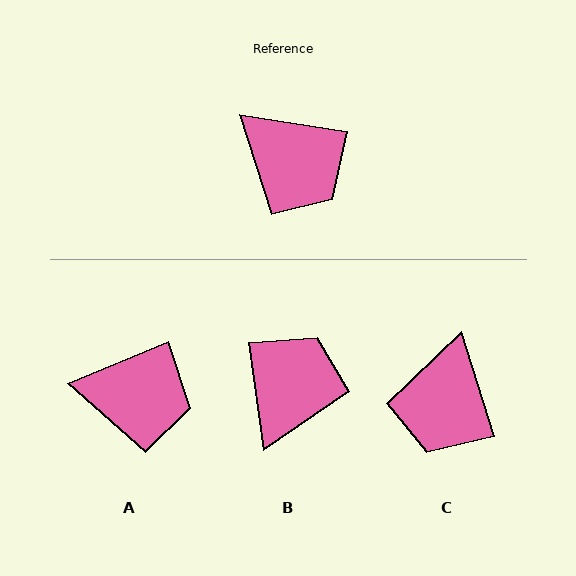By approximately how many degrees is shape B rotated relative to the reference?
Approximately 107 degrees counter-clockwise.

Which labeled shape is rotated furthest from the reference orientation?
B, about 107 degrees away.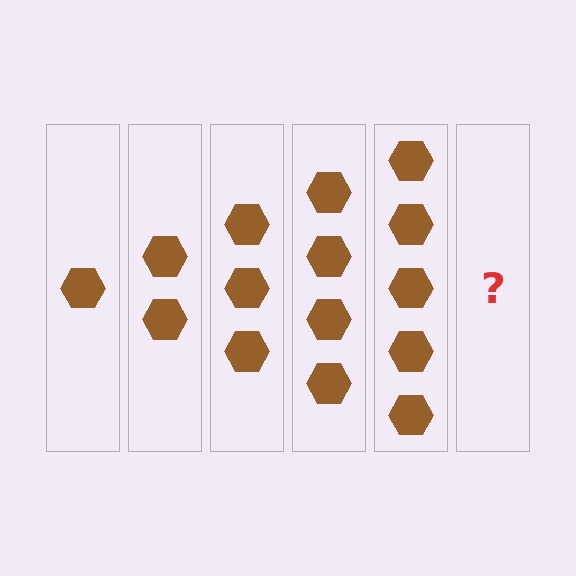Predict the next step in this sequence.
The next step is 6 hexagons.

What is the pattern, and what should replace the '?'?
The pattern is that each step adds one more hexagon. The '?' should be 6 hexagons.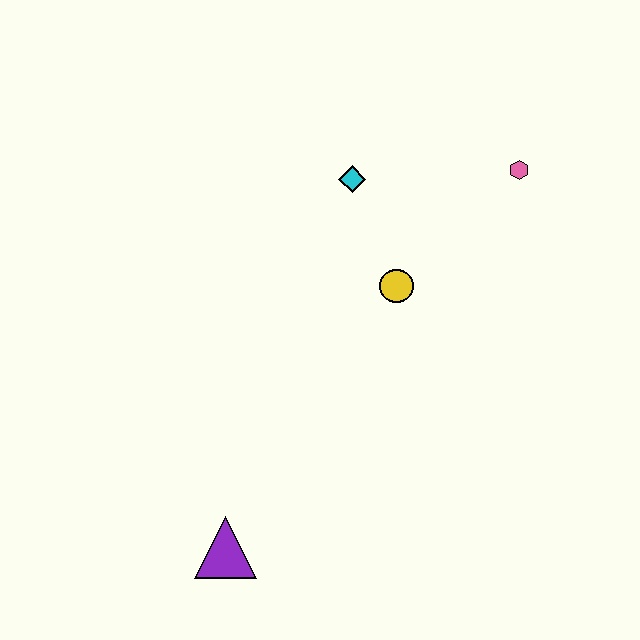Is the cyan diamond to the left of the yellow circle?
Yes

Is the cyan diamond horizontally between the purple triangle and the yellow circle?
Yes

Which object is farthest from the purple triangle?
The pink hexagon is farthest from the purple triangle.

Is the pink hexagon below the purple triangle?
No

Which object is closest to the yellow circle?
The cyan diamond is closest to the yellow circle.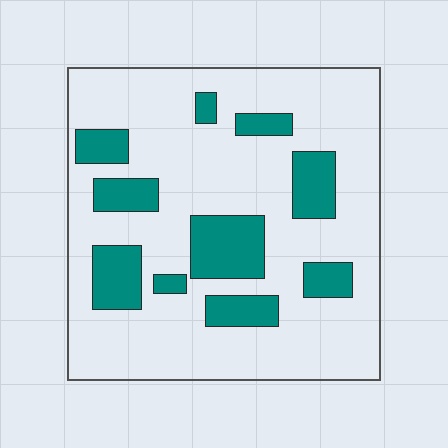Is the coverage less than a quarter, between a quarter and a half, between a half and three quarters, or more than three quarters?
Less than a quarter.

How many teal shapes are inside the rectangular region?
10.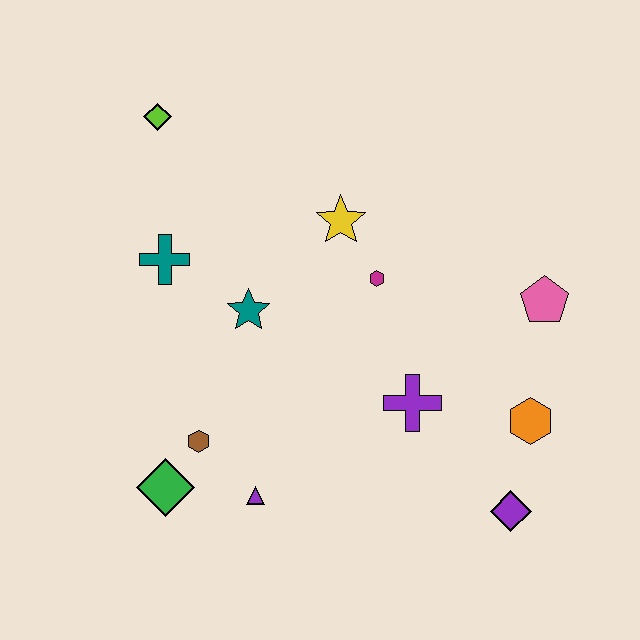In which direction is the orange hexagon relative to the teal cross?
The orange hexagon is to the right of the teal cross.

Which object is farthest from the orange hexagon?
The lime diamond is farthest from the orange hexagon.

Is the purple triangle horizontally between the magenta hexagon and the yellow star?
No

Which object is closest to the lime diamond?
The teal cross is closest to the lime diamond.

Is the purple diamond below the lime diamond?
Yes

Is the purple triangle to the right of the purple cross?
No